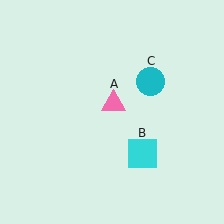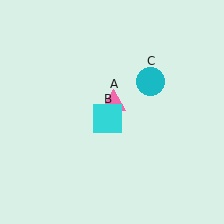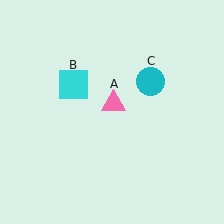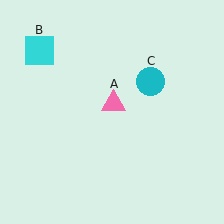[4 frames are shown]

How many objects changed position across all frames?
1 object changed position: cyan square (object B).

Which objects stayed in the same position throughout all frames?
Pink triangle (object A) and cyan circle (object C) remained stationary.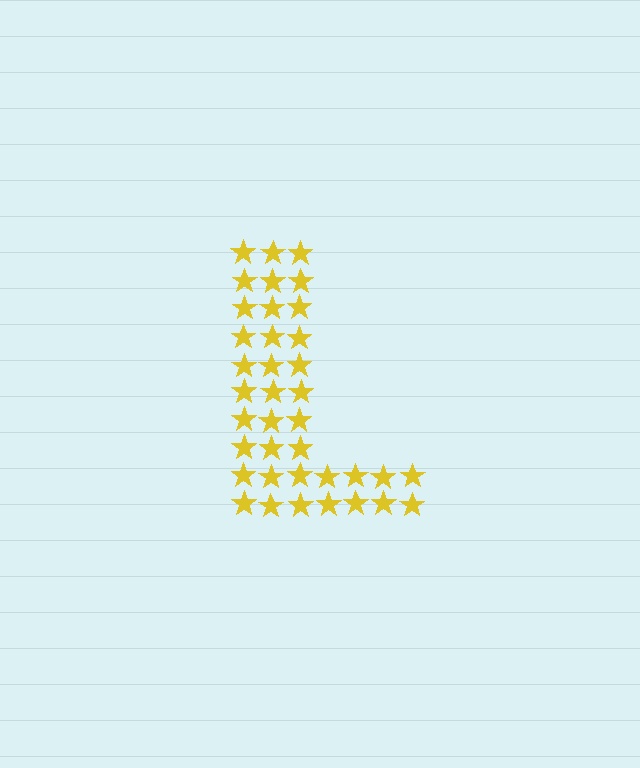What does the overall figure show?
The overall figure shows the letter L.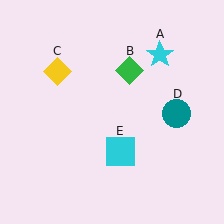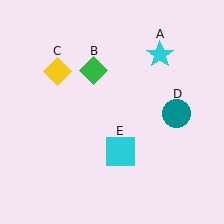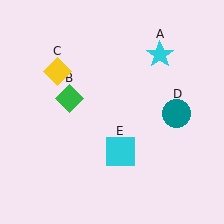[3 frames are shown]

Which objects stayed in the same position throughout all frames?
Cyan star (object A) and yellow diamond (object C) and teal circle (object D) and cyan square (object E) remained stationary.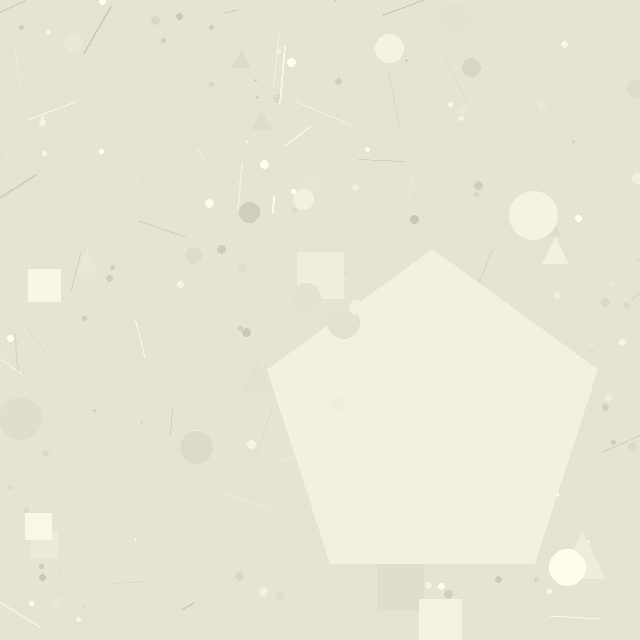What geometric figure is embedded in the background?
A pentagon is embedded in the background.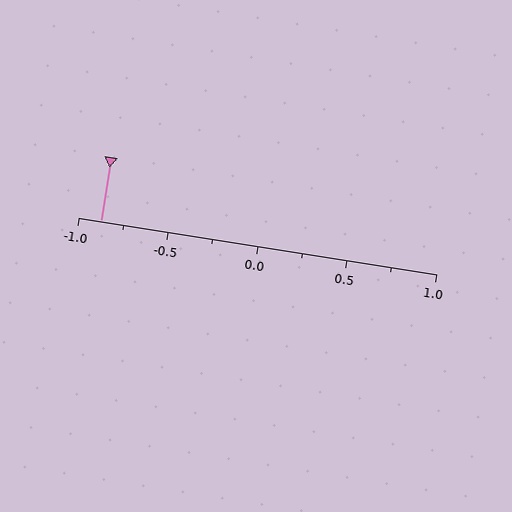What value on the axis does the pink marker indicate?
The marker indicates approximately -0.88.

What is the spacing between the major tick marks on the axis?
The major ticks are spaced 0.5 apart.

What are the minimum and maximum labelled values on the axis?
The axis runs from -1.0 to 1.0.